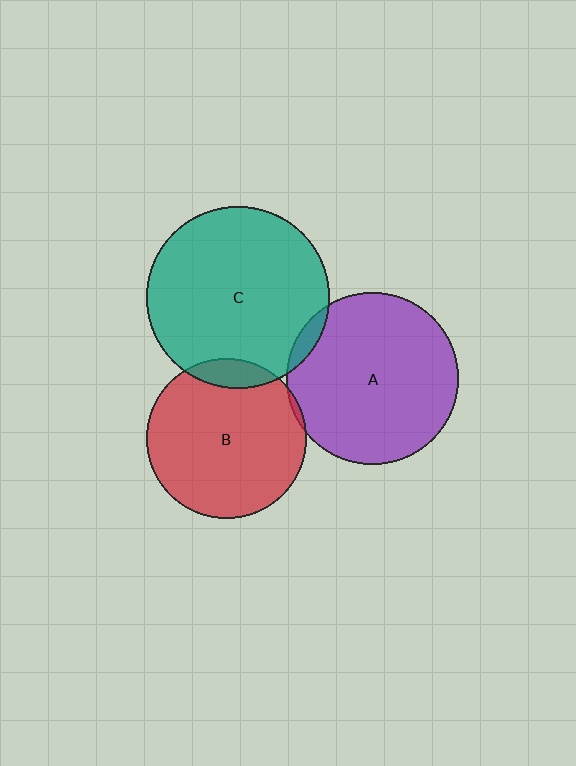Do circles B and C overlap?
Yes.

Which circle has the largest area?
Circle C (teal).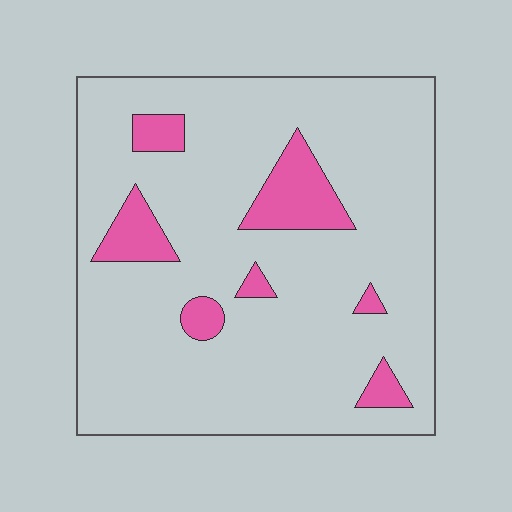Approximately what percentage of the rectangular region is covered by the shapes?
Approximately 15%.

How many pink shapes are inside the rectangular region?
7.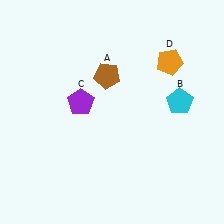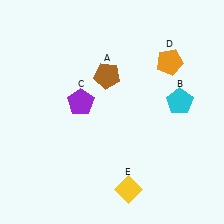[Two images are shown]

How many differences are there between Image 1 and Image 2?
There is 1 difference between the two images.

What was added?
A yellow diamond (E) was added in Image 2.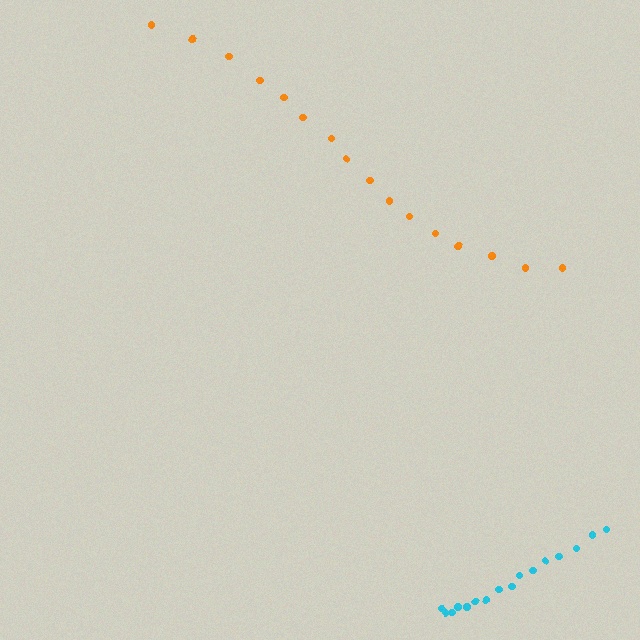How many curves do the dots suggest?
There are 2 distinct paths.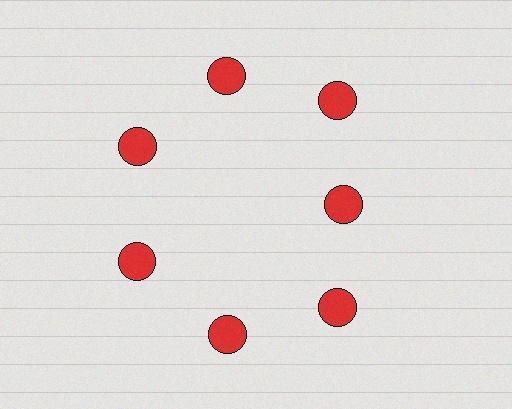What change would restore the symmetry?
The symmetry would be restored by moving it outward, back onto the ring so that all 7 circles sit at equal angles and equal distance from the center.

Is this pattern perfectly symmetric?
No. The 7 red circles are arranged in a ring, but one element near the 3 o'clock position is pulled inward toward the center, breaking the 7-fold rotational symmetry.